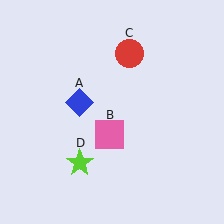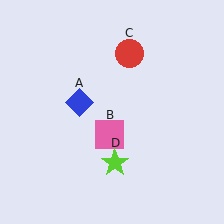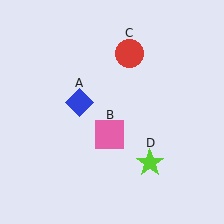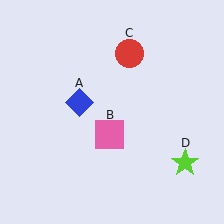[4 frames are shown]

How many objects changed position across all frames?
1 object changed position: lime star (object D).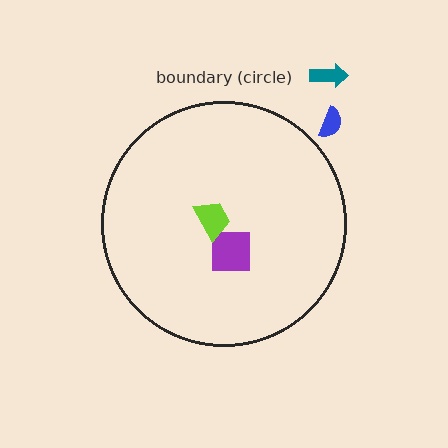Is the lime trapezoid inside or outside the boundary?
Inside.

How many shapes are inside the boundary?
2 inside, 2 outside.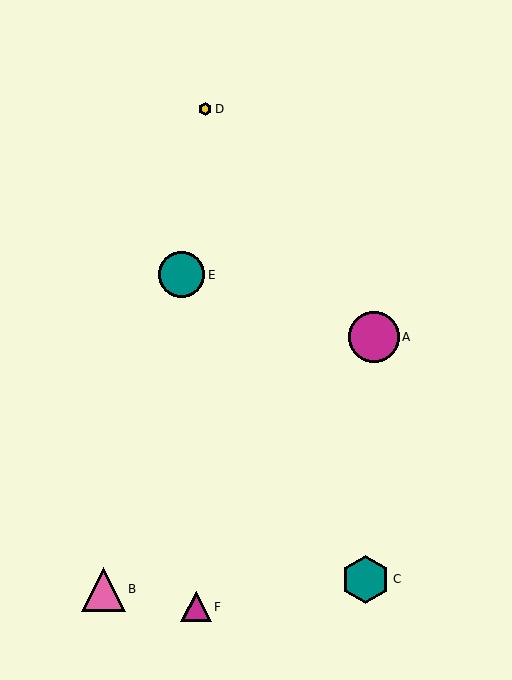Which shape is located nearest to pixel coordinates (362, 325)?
The magenta circle (labeled A) at (374, 337) is nearest to that location.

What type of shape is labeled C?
Shape C is a teal hexagon.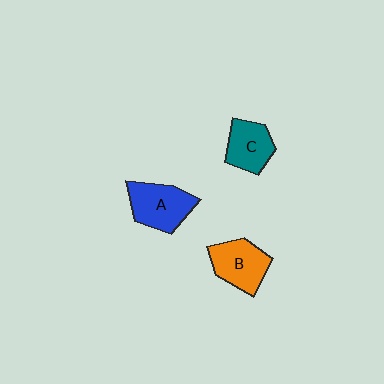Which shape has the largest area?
Shape A (blue).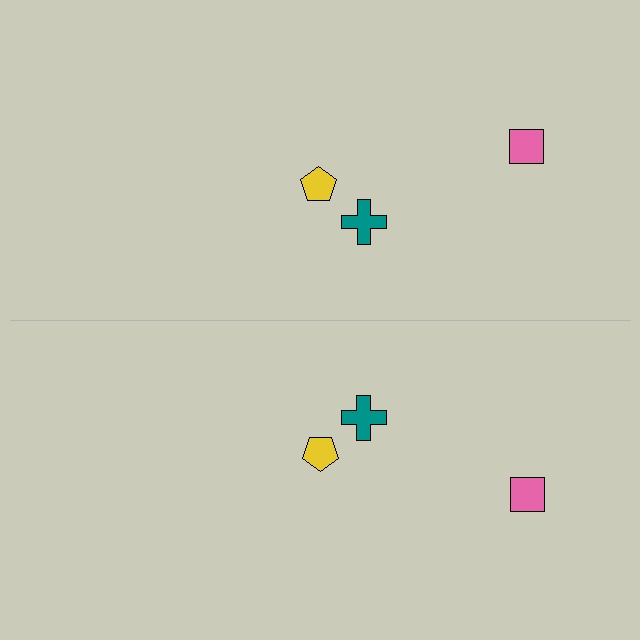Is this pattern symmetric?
Yes, this pattern has bilateral (reflection) symmetry.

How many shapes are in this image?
There are 6 shapes in this image.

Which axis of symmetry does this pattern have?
The pattern has a horizontal axis of symmetry running through the center of the image.